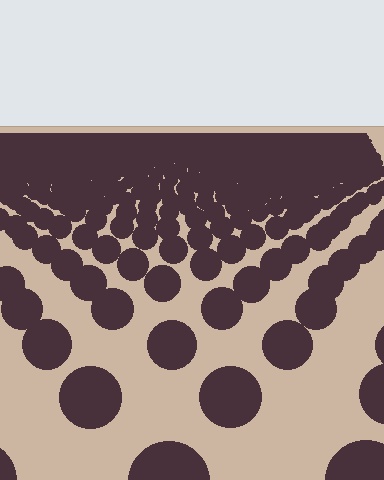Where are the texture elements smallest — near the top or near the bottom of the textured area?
Near the top.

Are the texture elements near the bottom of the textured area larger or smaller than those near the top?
Larger. Near the bottom, elements are closer to the viewer and appear at a bigger on-screen size.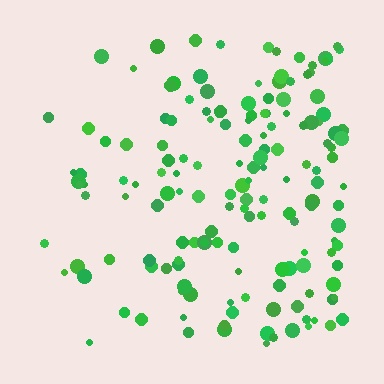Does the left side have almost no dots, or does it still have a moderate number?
Still a moderate number, just noticeably fewer than the right.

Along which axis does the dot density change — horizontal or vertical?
Horizontal.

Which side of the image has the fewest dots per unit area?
The left.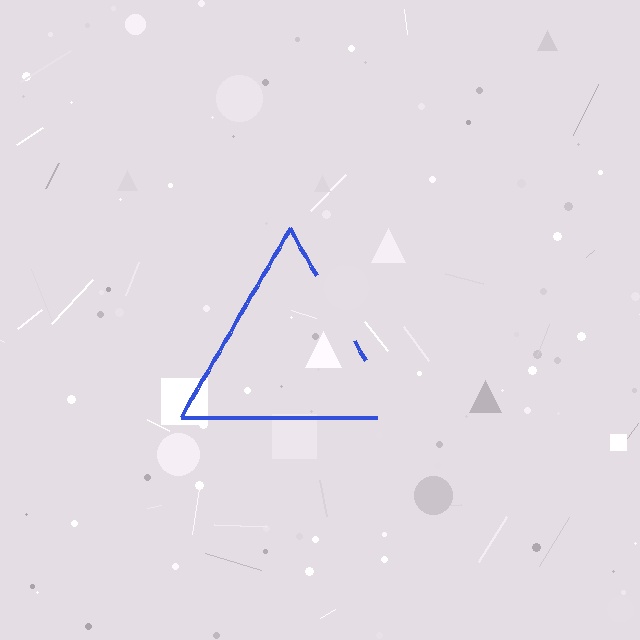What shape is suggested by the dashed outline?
The dashed outline suggests a triangle.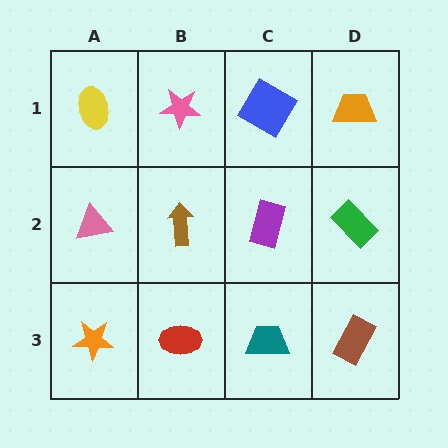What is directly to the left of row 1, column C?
A pink star.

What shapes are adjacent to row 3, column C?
A purple rectangle (row 2, column C), a red ellipse (row 3, column B), a brown rectangle (row 3, column D).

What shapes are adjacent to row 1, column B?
A brown arrow (row 2, column B), a yellow ellipse (row 1, column A), a blue diamond (row 1, column C).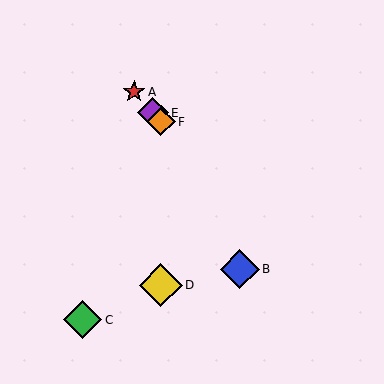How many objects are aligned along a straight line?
3 objects (A, E, F) are aligned along a straight line.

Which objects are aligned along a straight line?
Objects A, E, F are aligned along a straight line.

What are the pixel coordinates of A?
Object A is at (134, 92).